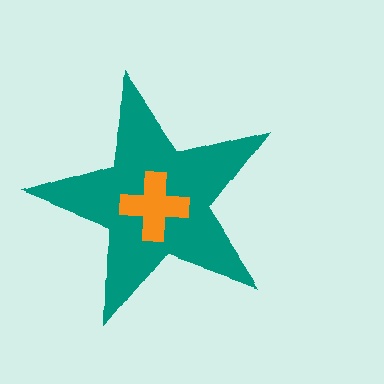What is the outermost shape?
The teal star.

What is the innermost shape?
The orange cross.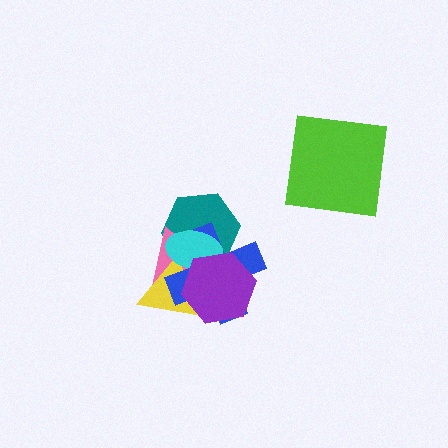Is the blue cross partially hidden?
Yes, it is partially covered by another shape.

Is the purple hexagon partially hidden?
No, no other shape covers it.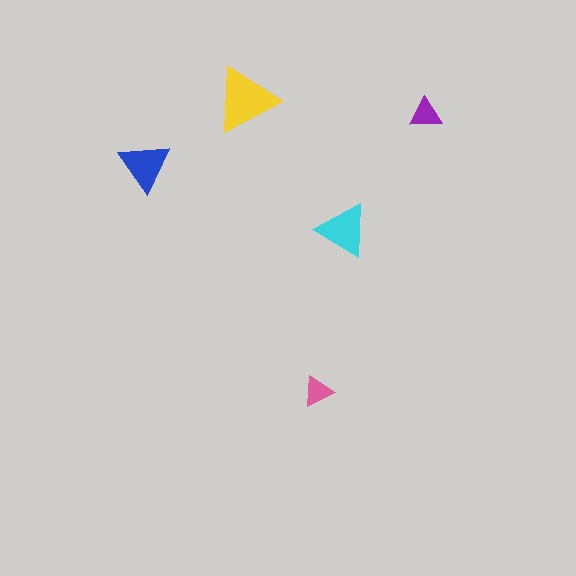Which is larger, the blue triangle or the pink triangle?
The blue one.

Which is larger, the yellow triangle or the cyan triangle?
The yellow one.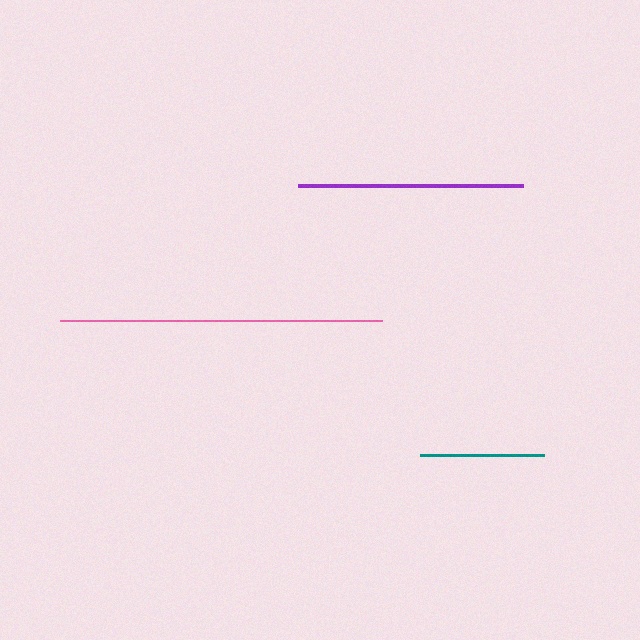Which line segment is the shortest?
The teal line is the shortest at approximately 124 pixels.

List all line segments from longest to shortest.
From longest to shortest: pink, purple, teal.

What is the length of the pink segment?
The pink segment is approximately 322 pixels long.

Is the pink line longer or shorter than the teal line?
The pink line is longer than the teal line.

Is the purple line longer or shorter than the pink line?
The pink line is longer than the purple line.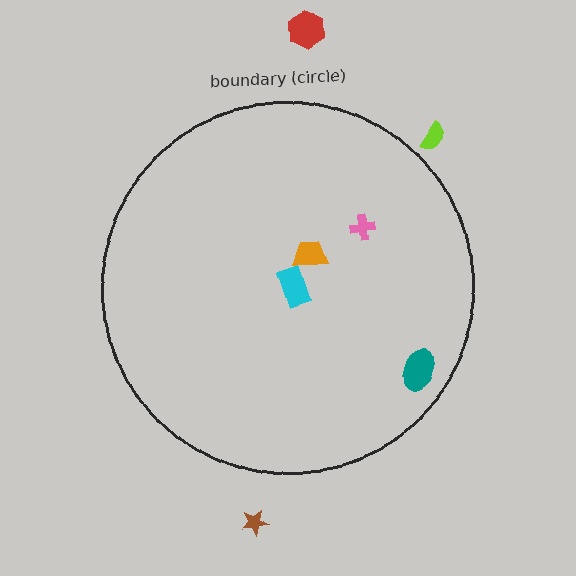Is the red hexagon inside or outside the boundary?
Outside.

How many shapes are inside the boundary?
4 inside, 3 outside.